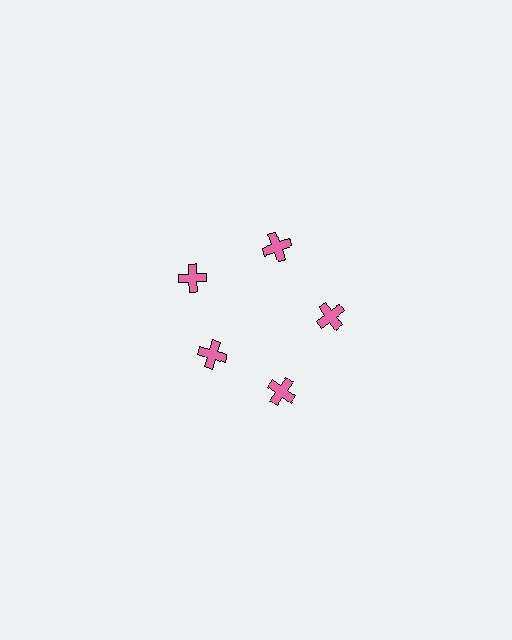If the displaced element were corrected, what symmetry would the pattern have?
It would have 5-fold rotational symmetry — the pattern would map onto itself every 72 degrees.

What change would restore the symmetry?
The symmetry would be restored by moving it outward, back onto the ring so that all 5 crosses sit at equal angles and equal distance from the center.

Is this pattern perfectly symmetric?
No. The 5 pink crosses are arranged in a ring, but one element near the 8 o'clock position is pulled inward toward the center, breaking the 5-fold rotational symmetry.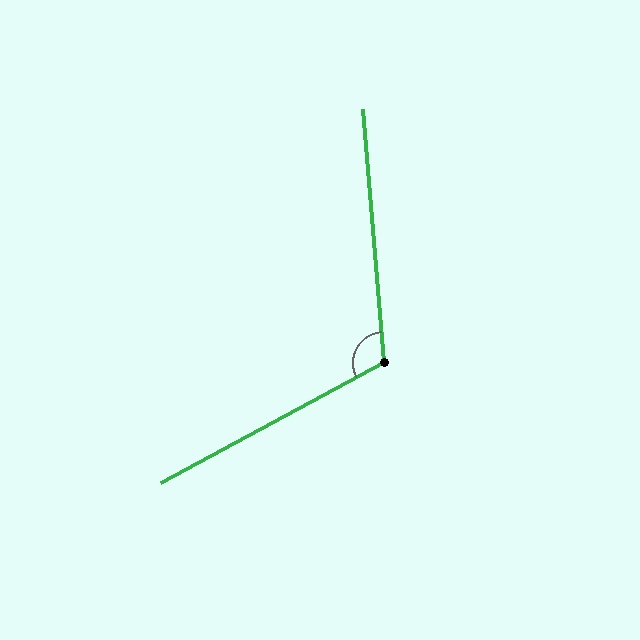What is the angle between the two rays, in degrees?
Approximately 114 degrees.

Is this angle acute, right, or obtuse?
It is obtuse.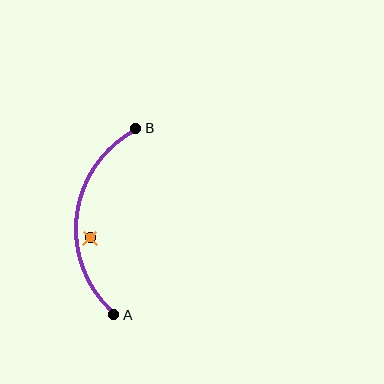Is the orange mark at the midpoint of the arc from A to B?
No — the orange mark does not lie on the arc at all. It sits slightly inside the curve.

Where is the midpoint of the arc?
The arc midpoint is the point on the curve farthest from the straight line joining A and B. It sits to the left of that line.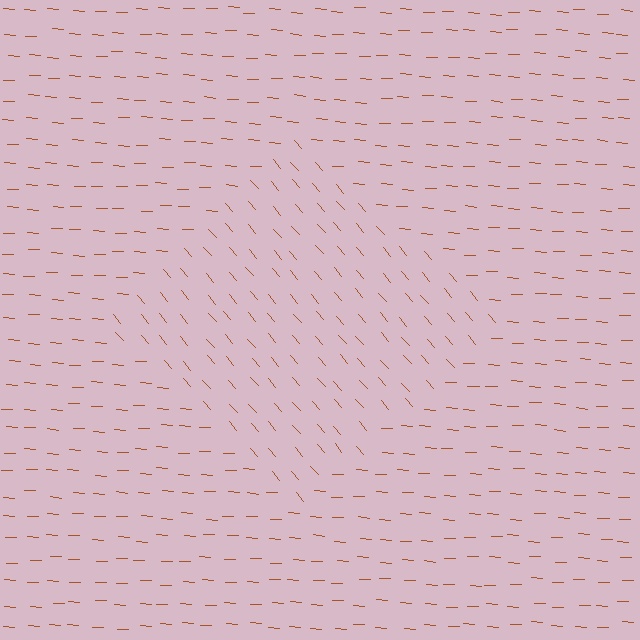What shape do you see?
I see a diamond.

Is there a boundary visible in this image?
Yes, there is a texture boundary formed by a change in line orientation.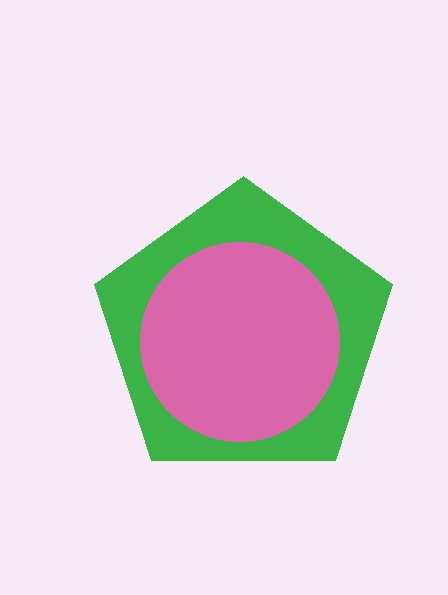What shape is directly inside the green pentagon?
The pink circle.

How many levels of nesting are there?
2.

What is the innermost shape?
The pink circle.